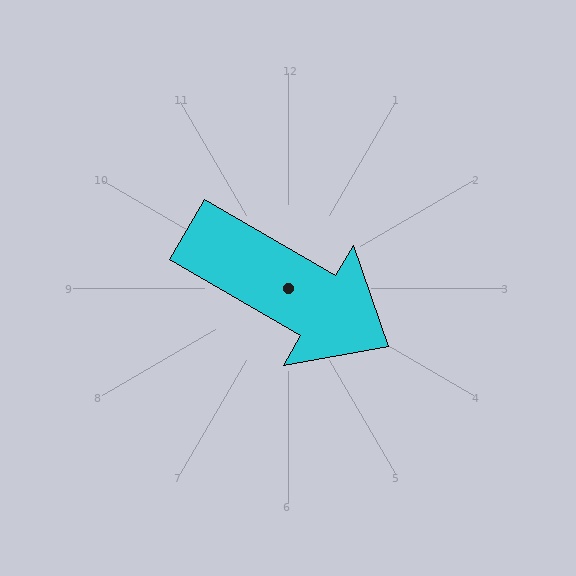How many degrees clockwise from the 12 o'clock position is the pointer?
Approximately 120 degrees.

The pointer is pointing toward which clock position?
Roughly 4 o'clock.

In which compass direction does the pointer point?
Southeast.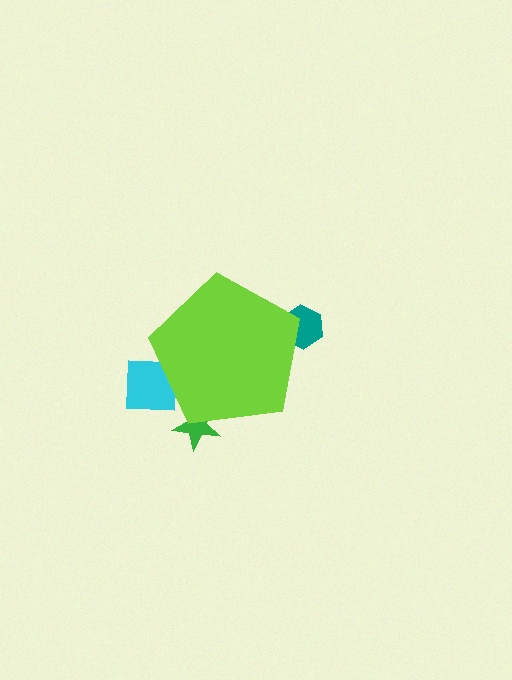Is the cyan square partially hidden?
Yes, the cyan square is partially hidden behind the lime pentagon.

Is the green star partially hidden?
Yes, the green star is partially hidden behind the lime pentagon.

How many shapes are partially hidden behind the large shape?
3 shapes are partially hidden.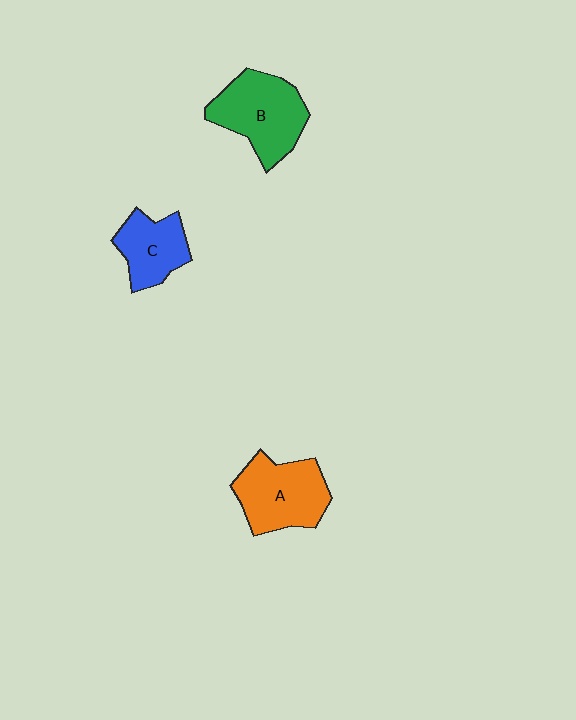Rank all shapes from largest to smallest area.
From largest to smallest: B (green), A (orange), C (blue).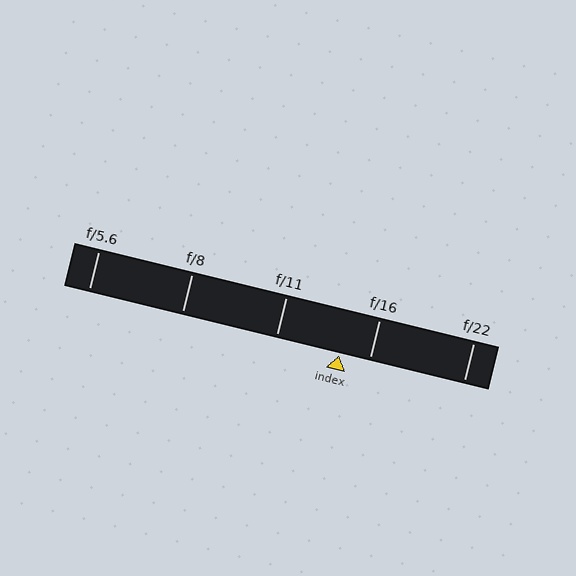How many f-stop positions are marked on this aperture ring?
There are 5 f-stop positions marked.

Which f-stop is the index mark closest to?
The index mark is closest to f/16.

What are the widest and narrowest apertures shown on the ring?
The widest aperture shown is f/5.6 and the narrowest is f/22.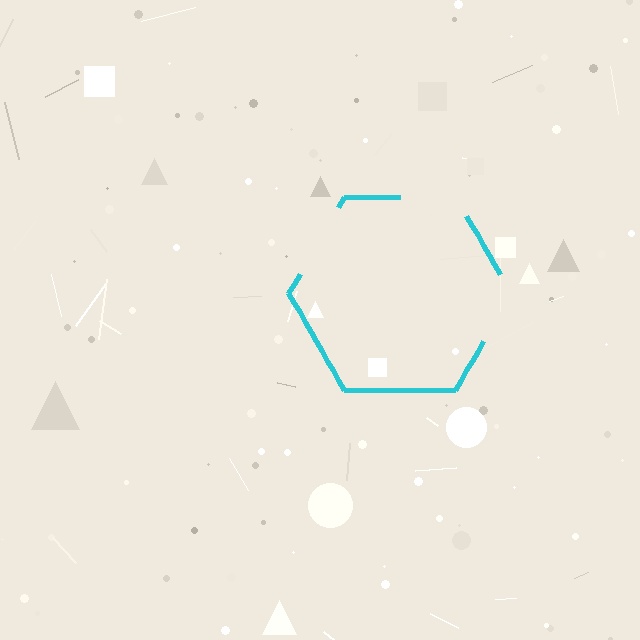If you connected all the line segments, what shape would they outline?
They would outline a hexagon.